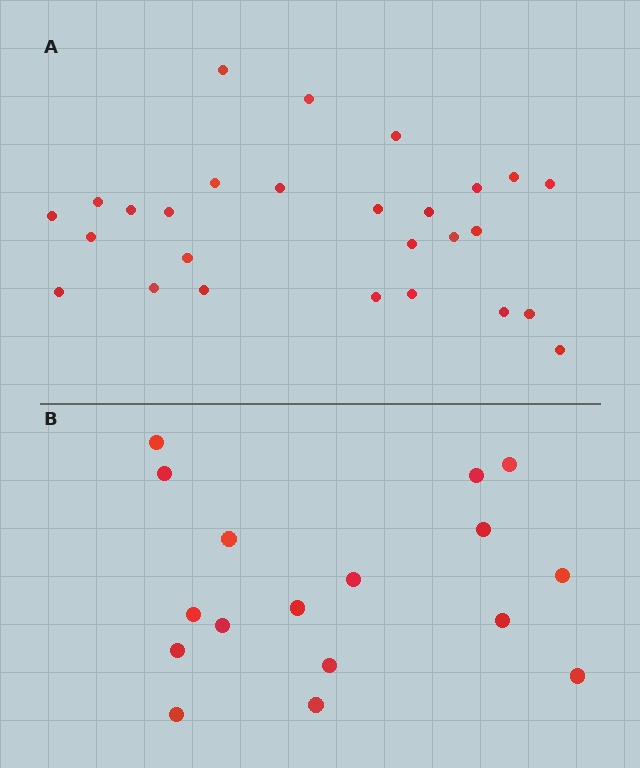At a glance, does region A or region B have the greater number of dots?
Region A (the top region) has more dots.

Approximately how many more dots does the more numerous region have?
Region A has roughly 10 or so more dots than region B.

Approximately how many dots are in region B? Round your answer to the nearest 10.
About 20 dots. (The exact count is 17, which rounds to 20.)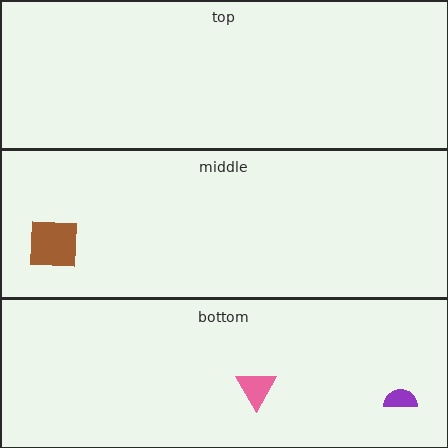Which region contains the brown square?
The middle region.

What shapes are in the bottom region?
The purple semicircle, the pink triangle.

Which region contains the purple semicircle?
The bottom region.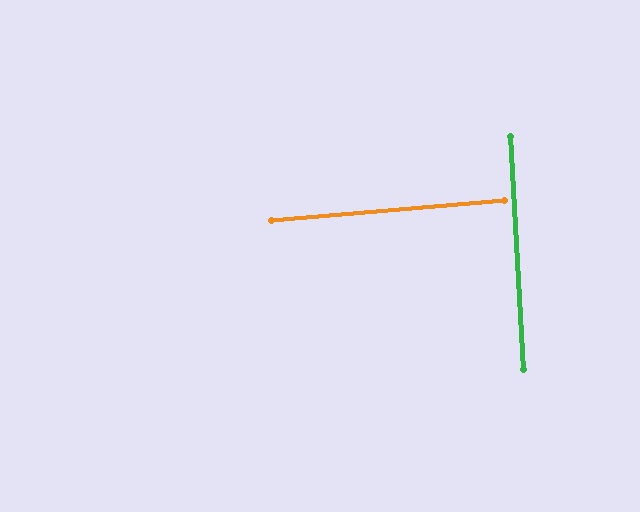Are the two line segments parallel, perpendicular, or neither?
Perpendicular — they meet at approximately 88°.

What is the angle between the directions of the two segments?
Approximately 88 degrees.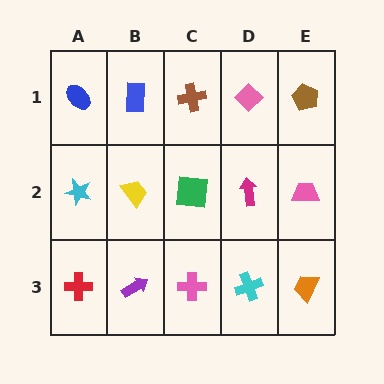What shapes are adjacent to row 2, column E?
A brown pentagon (row 1, column E), an orange trapezoid (row 3, column E), a magenta arrow (row 2, column D).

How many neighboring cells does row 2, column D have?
4.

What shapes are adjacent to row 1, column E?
A pink trapezoid (row 2, column E), a pink diamond (row 1, column D).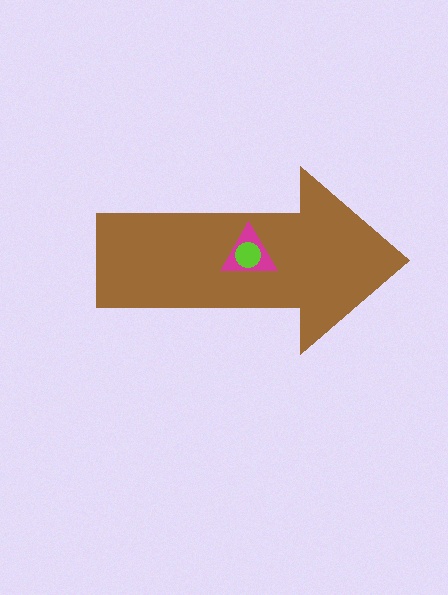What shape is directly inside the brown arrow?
The magenta triangle.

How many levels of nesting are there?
3.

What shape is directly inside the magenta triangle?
The lime circle.